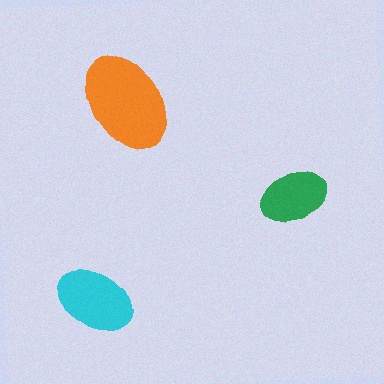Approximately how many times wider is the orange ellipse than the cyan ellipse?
About 1.5 times wider.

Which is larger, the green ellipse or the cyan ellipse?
The cyan one.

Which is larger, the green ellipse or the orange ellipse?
The orange one.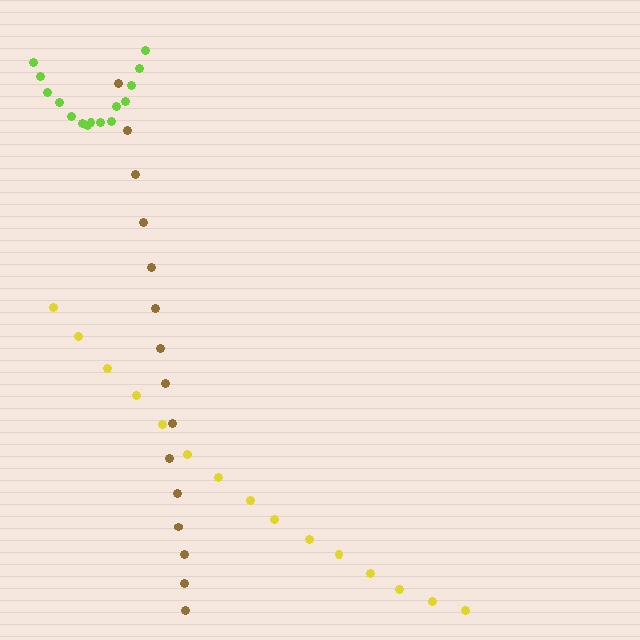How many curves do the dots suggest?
There are 3 distinct paths.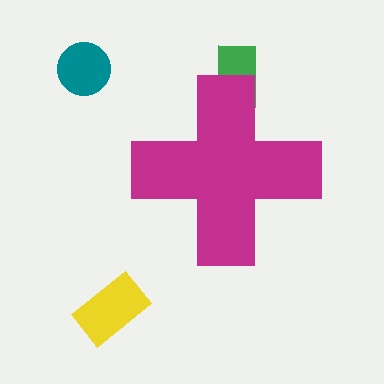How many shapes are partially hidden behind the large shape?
1 shape is partially hidden.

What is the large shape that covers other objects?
A magenta cross.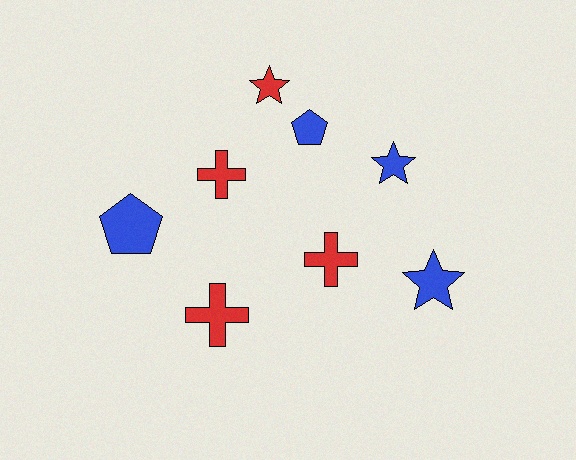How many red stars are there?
There is 1 red star.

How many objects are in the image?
There are 8 objects.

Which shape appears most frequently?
Cross, with 3 objects.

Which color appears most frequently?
Blue, with 4 objects.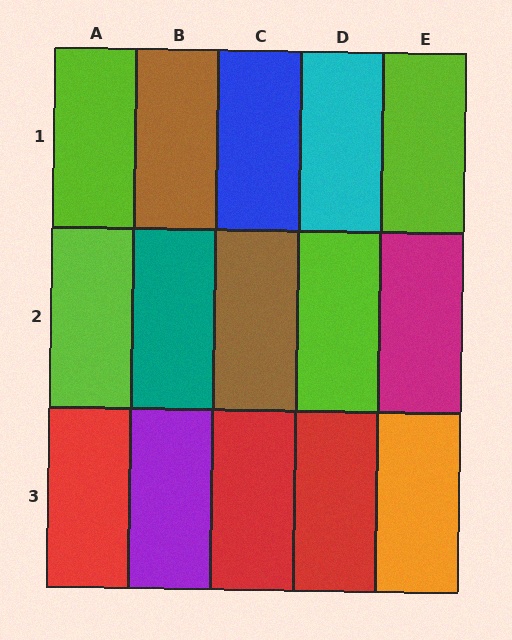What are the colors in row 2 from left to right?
Lime, teal, brown, lime, magenta.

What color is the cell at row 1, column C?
Blue.